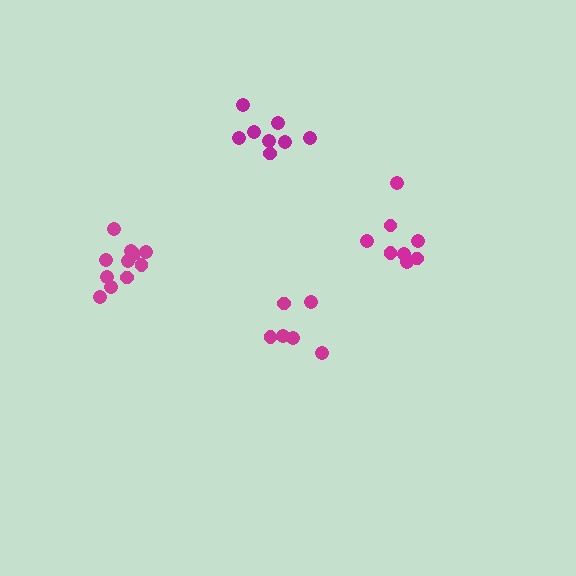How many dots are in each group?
Group 1: 8 dots, Group 2: 6 dots, Group 3: 11 dots, Group 4: 8 dots (33 total).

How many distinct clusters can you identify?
There are 4 distinct clusters.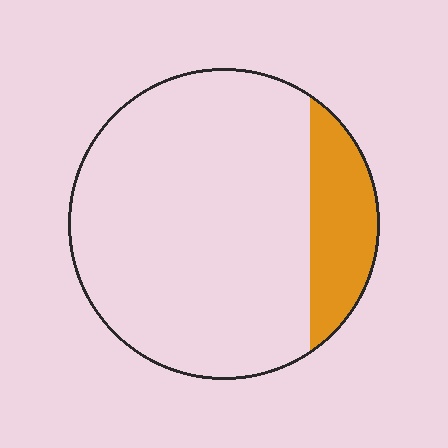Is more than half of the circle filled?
No.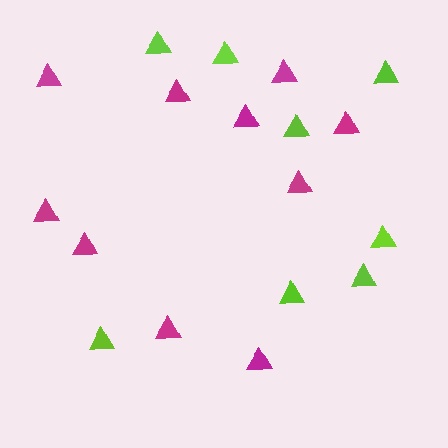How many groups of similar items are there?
There are 2 groups: one group of magenta triangles (10) and one group of lime triangles (8).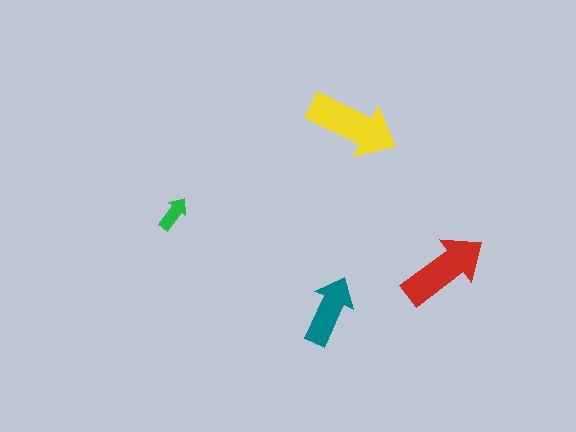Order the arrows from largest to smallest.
the yellow one, the red one, the teal one, the green one.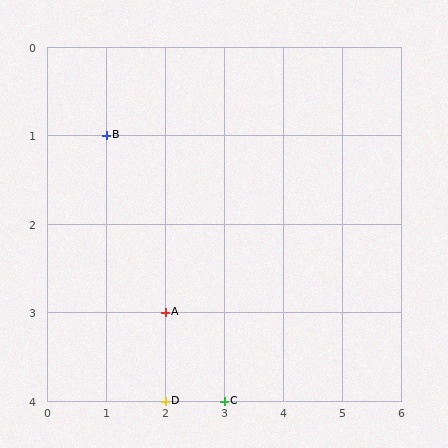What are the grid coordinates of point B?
Point B is at grid coordinates (1, 1).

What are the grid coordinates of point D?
Point D is at grid coordinates (2, 4).